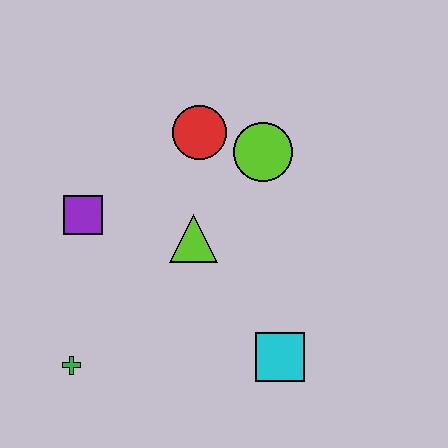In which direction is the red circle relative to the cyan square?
The red circle is above the cyan square.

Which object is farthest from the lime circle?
The green cross is farthest from the lime circle.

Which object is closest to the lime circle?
The red circle is closest to the lime circle.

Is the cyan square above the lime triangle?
No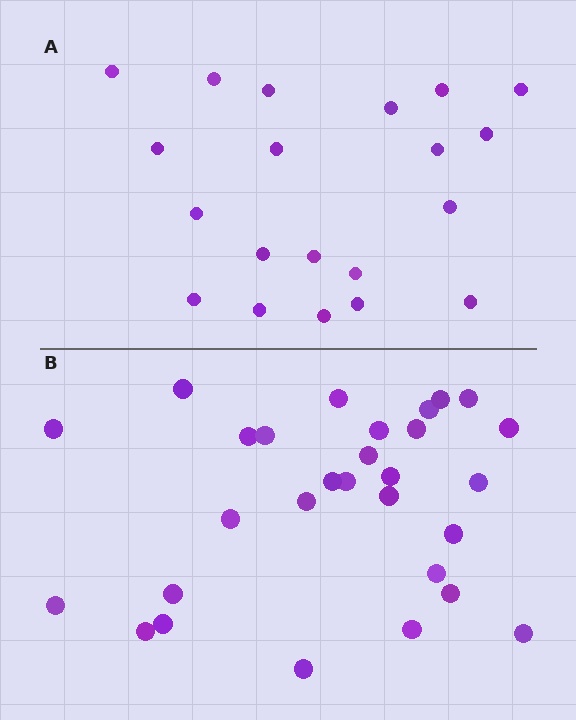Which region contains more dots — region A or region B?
Region B (the bottom region) has more dots.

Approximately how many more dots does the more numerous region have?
Region B has roughly 8 or so more dots than region A.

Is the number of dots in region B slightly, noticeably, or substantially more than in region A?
Region B has substantially more. The ratio is roughly 1.4 to 1.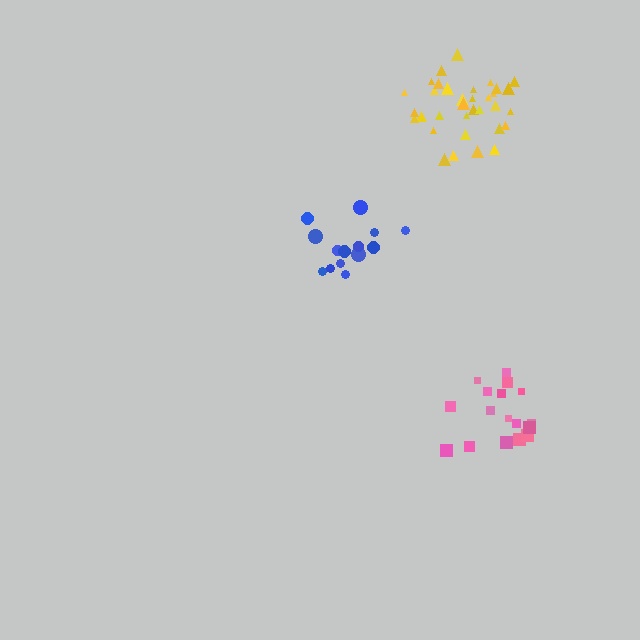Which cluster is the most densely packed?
Yellow.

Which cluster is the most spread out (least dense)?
Blue.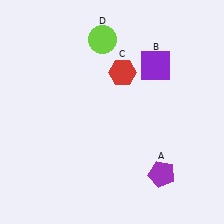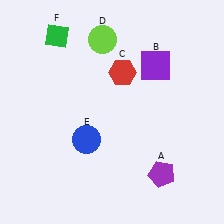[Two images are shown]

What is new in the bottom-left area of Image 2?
A blue circle (E) was added in the bottom-left area of Image 2.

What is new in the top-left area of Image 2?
A green diamond (F) was added in the top-left area of Image 2.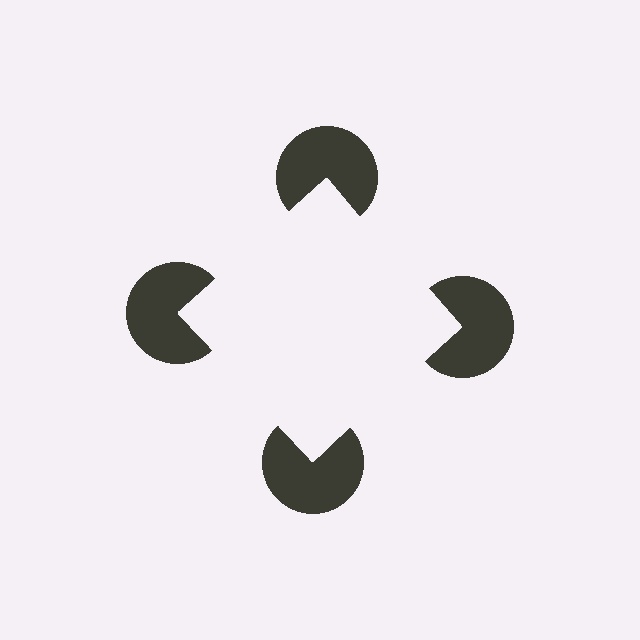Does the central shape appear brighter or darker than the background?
It typically appears slightly brighter than the background, even though no actual brightness change is drawn.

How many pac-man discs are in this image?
There are 4 — one at each vertex of the illusory square.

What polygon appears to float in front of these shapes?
An illusory square — its edges are inferred from the aligned wedge cuts in the pac-man discs, not physically drawn.